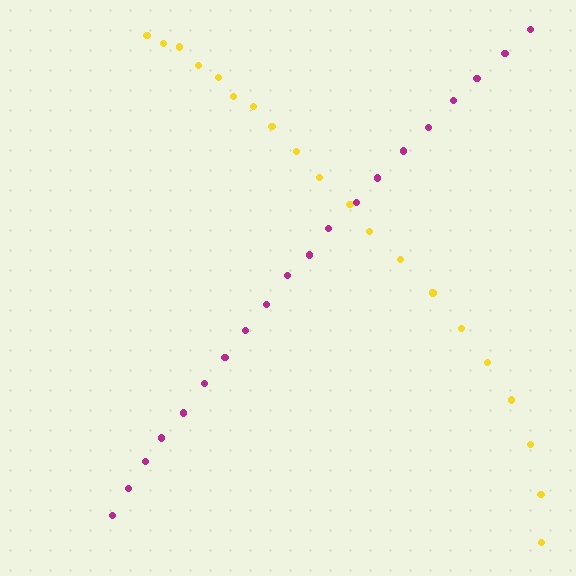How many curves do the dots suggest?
There are 2 distinct paths.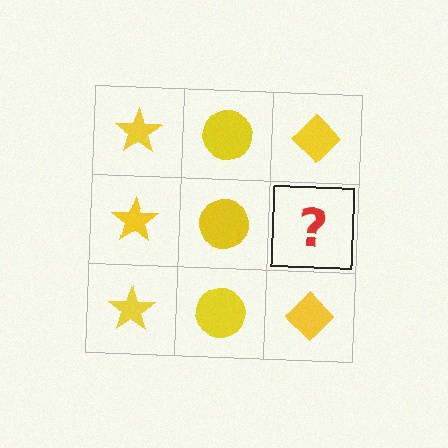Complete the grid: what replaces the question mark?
The question mark should be replaced with a yellow diamond.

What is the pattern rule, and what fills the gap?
The rule is that each column has a consistent shape. The gap should be filled with a yellow diamond.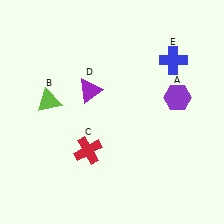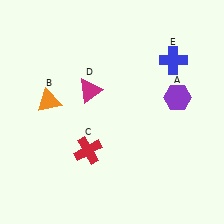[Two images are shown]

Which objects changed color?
B changed from lime to orange. D changed from purple to magenta.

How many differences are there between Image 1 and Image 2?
There are 2 differences between the two images.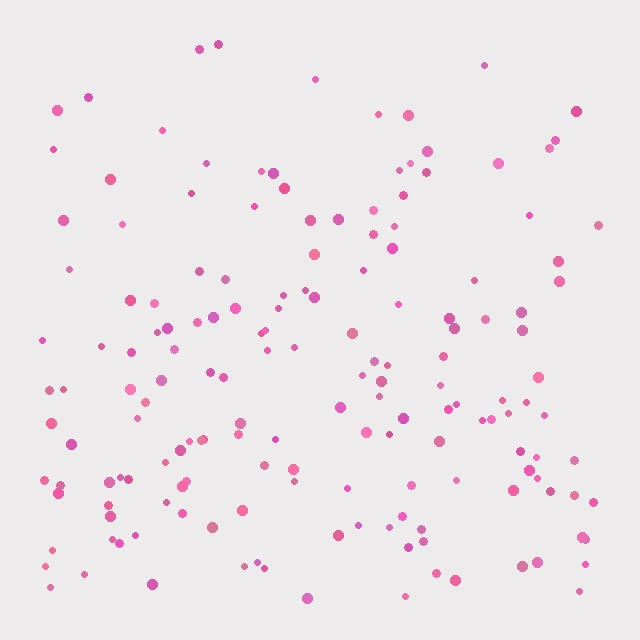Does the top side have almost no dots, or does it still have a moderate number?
Still a moderate number, just noticeably fewer than the bottom.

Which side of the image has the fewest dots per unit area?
The top.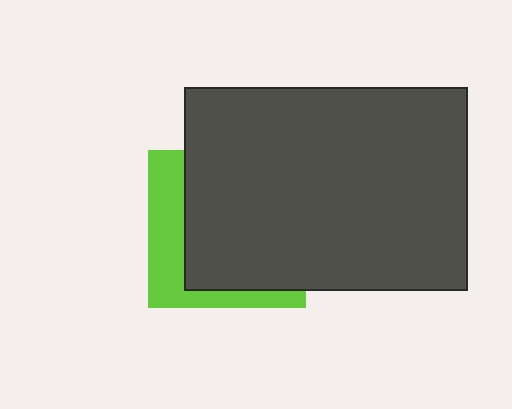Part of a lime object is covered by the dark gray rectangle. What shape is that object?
It is a square.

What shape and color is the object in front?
The object in front is a dark gray rectangle.